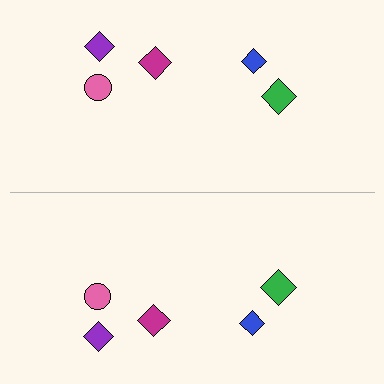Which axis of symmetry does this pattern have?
The pattern has a horizontal axis of symmetry running through the center of the image.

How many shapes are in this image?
There are 10 shapes in this image.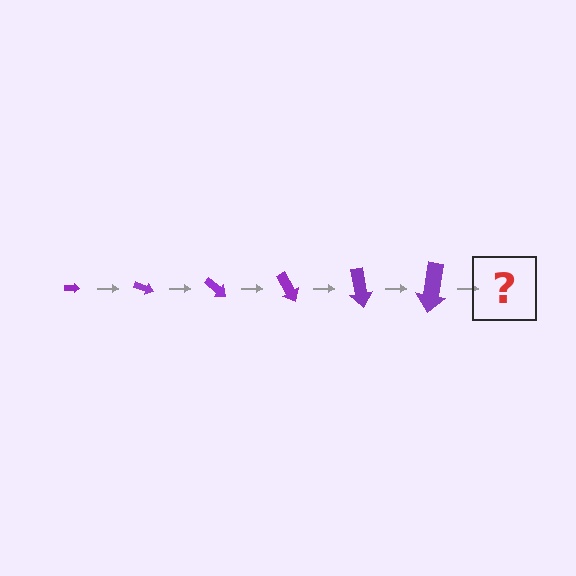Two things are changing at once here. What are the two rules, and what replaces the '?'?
The two rules are that the arrow grows larger each step and it rotates 20 degrees each step. The '?' should be an arrow, larger than the previous one and rotated 120 degrees from the start.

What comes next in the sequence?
The next element should be an arrow, larger than the previous one and rotated 120 degrees from the start.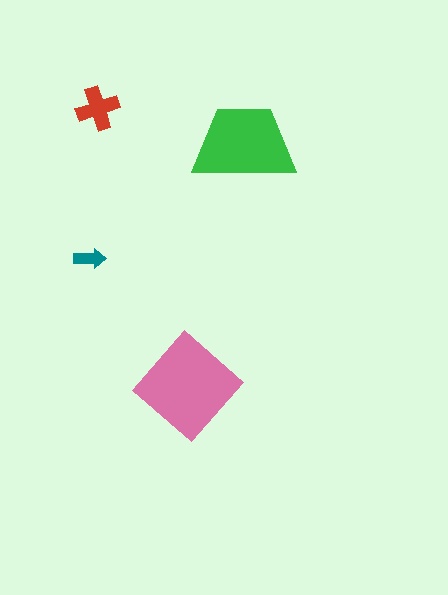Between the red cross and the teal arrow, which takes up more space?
The red cross.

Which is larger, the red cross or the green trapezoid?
The green trapezoid.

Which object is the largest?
The pink diamond.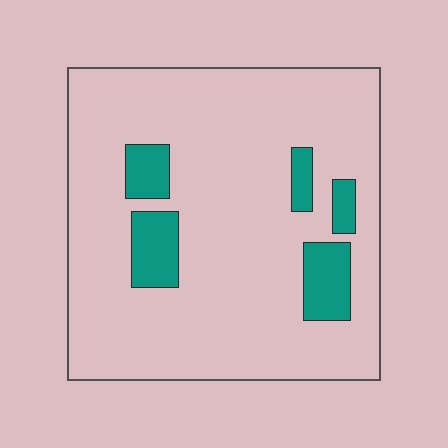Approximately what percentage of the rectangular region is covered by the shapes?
Approximately 15%.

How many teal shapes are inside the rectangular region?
5.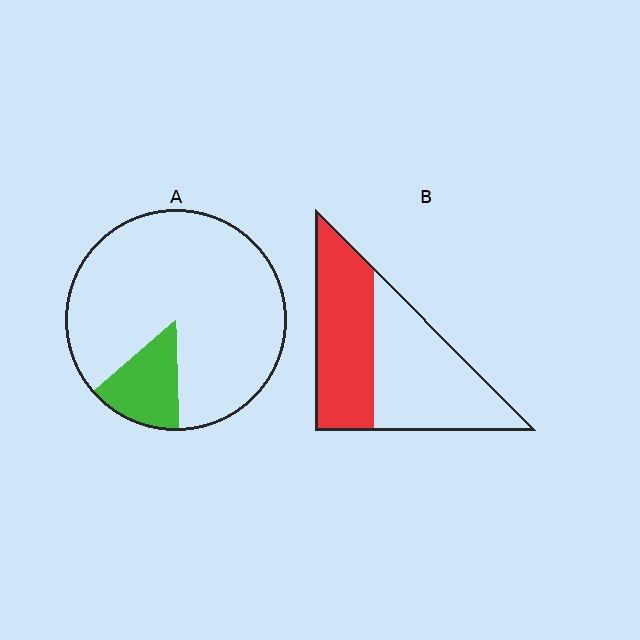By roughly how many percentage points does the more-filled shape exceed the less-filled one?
By roughly 30 percentage points (B over A).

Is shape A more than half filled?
No.